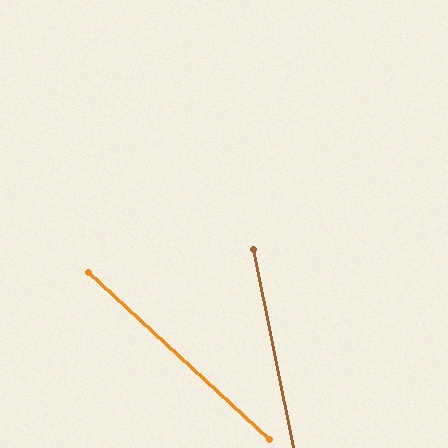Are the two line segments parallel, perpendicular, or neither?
Neither parallel nor perpendicular — they differ by about 36°.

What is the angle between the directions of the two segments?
Approximately 36 degrees.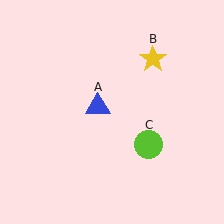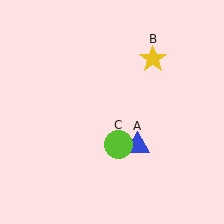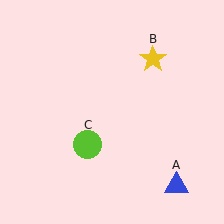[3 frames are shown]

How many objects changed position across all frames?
2 objects changed position: blue triangle (object A), lime circle (object C).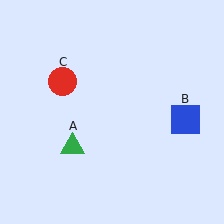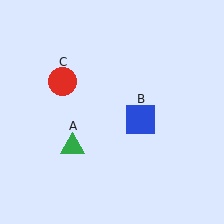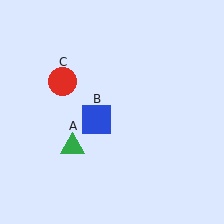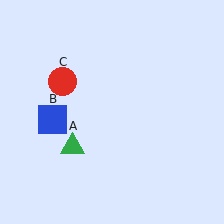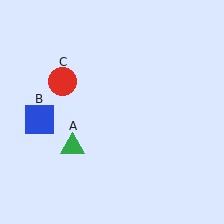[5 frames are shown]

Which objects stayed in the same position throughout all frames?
Green triangle (object A) and red circle (object C) remained stationary.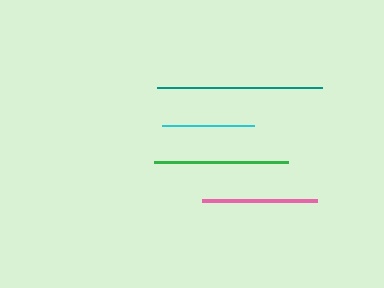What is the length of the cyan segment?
The cyan segment is approximately 92 pixels long.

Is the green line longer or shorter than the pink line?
The green line is longer than the pink line.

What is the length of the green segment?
The green segment is approximately 134 pixels long.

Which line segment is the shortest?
The cyan line is the shortest at approximately 92 pixels.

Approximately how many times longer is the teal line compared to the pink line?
The teal line is approximately 1.4 times the length of the pink line.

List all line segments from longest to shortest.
From longest to shortest: teal, green, pink, cyan.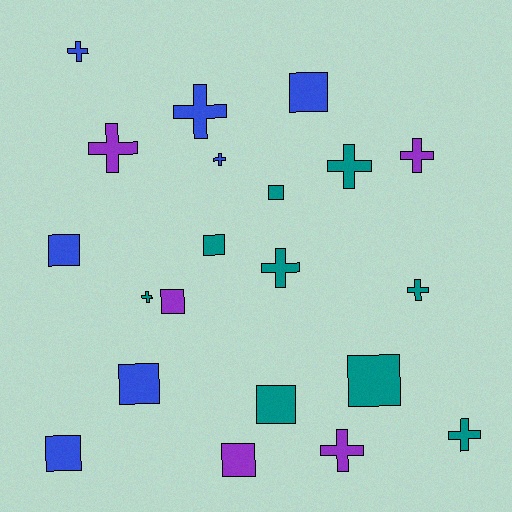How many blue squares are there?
There are 4 blue squares.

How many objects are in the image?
There are 21 objects.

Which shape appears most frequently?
Cross, with 11 objects.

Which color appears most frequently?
Teal, with 9 objects.